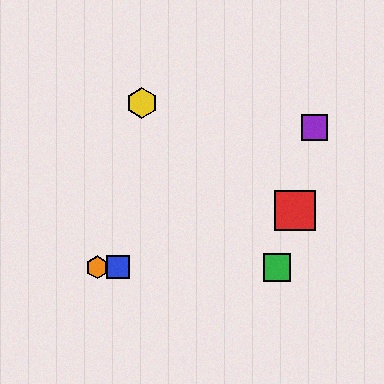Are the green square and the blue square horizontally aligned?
Yes, both are at y≈267.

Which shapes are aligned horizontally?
The blue square, the green square, the orange hexagon are aligned horizontally.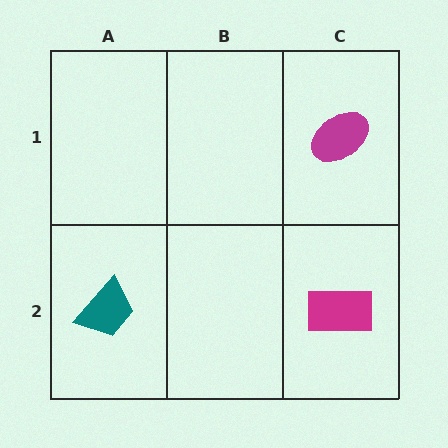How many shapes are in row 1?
1 shape.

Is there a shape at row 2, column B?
No, that cell is empty.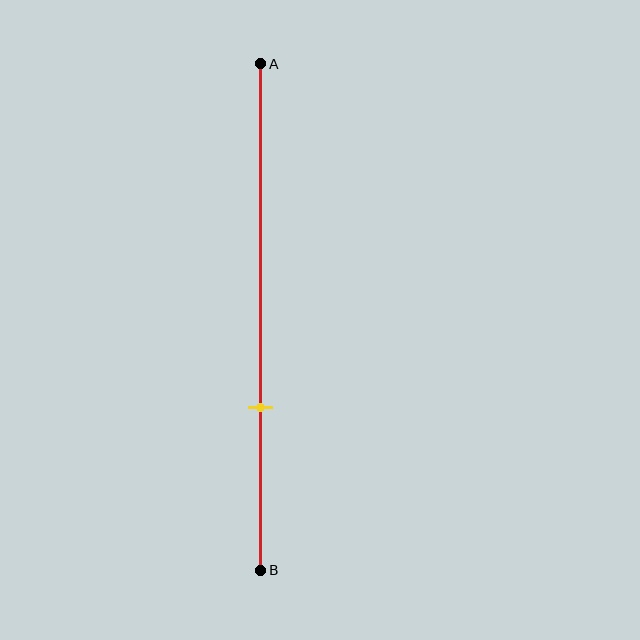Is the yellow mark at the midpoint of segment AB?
No, the mark is at about 70% from A, not at the 50% midpoint.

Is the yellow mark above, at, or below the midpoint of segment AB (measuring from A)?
The yellow mark is below the midpoint of segment AB.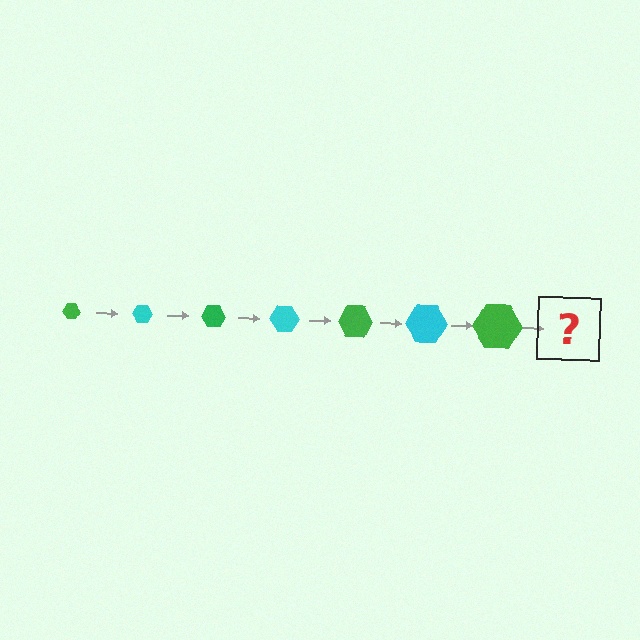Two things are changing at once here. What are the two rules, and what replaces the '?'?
The two rules are that the hexagon grows larger each step and the color cycles through green and cyan. The '?' should be a cyan hexagon, larger than the previous one.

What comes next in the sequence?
The next element should be a cyan hexagon, larger than the previous one.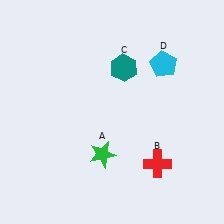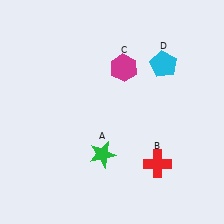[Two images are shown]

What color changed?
The hexagon (C) changed from teal in Image 1 to magenta in Image 2.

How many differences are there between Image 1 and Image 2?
There is 1 difference between the two images.